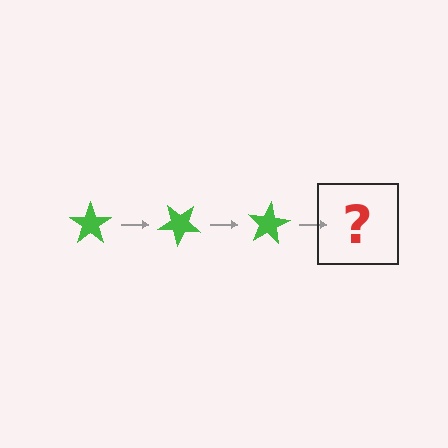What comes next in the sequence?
The next element should be a green star rotated 120 degrees.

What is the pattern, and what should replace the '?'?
The pattern is that the star rotates 40 degrees each step. The '?' should be a green star rotated 120 degrees.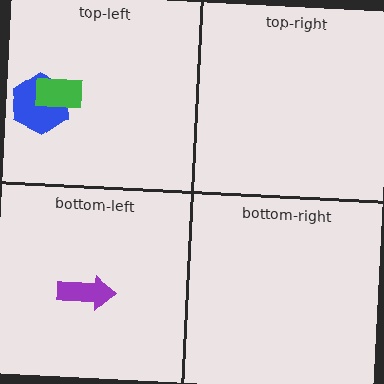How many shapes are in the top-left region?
2.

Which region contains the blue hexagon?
The top-left region.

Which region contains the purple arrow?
The bottom-left region.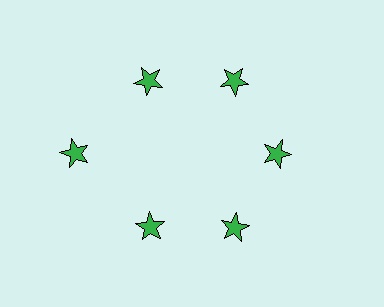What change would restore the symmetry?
The symmetry would be restored by moving it inward, back onto the ring so that all 6 stars sit at equal angles and equal distance from the center.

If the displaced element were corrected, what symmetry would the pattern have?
It would have 6-fold rotational symmetry — the pattern would map onto itself every 60 degrees.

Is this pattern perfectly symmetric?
No. The 6 green stars are arranged in a ring, but one element near the 9 o'clock position is pushed outward from the center, breaking the 6-fold rotational symmetry.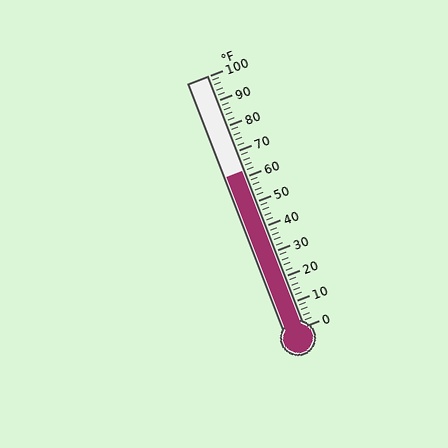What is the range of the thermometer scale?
The thermometer scale ranges from 0°F to 100°F.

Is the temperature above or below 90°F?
The temperature is below 90°F.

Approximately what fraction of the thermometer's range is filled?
The thermometer is filled to approximately 60% of its range.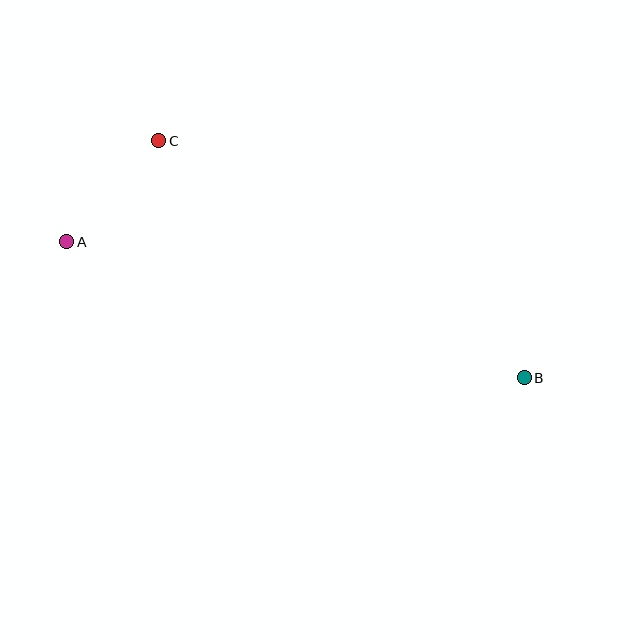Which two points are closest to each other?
Points A and C are closest to each other.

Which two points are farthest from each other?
Points A and B are farthest from each other.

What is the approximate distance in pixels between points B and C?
The distance between B and C is approximately 435 pixels.